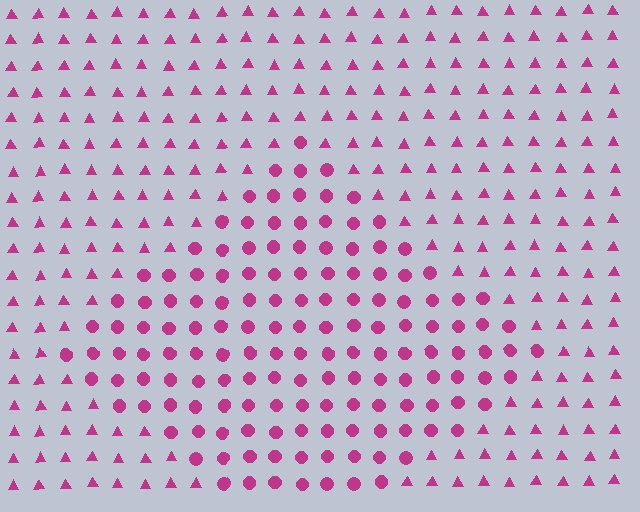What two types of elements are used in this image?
The image uses circles inside the diamond region and triangles outside it.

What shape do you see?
I see a diamond.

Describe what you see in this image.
The image is filled with small magenta elements arranged in a uniform grid. A diamond-shaped region contains circles, while the surrounding area contains triangles. The boundary is defined purely by the change in element shape.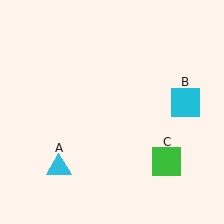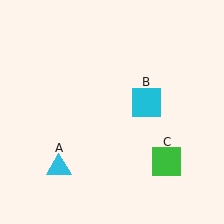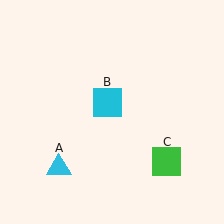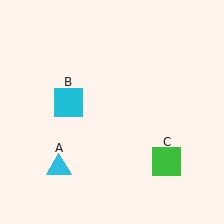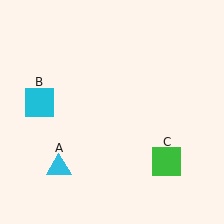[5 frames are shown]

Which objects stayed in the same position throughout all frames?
Cyan triangle (object A) and green square (object C) remained stationary.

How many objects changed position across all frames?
1 object changed position: cyan square (object B).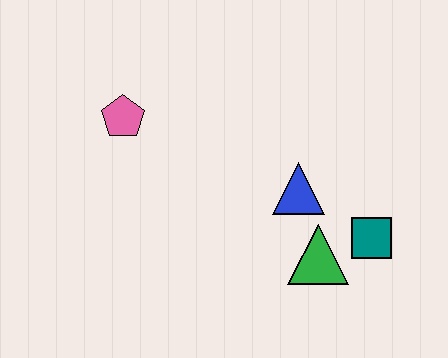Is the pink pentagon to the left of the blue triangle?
Yes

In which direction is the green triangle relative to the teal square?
The green triangle is to the left of the teal square.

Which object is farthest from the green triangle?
The pink pentagon is farthest from the green triangle.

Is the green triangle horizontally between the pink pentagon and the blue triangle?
No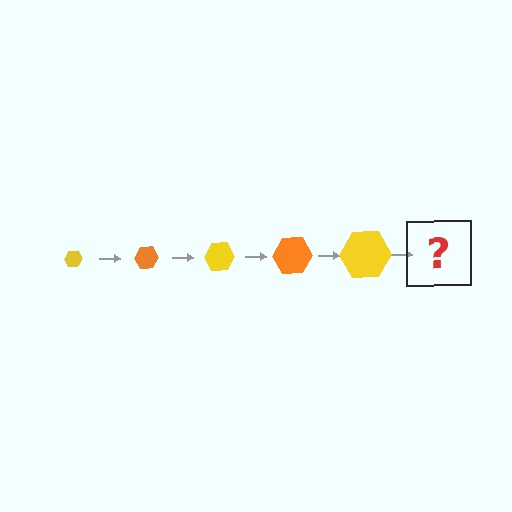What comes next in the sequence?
The next element should be an orange hexagon, larger than the previous one.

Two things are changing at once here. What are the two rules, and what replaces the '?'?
The two rules are that the hexagon grows larger each step and the color cycles through yellow and orange. The '?' should be an orange hexagon, larger than the previous one.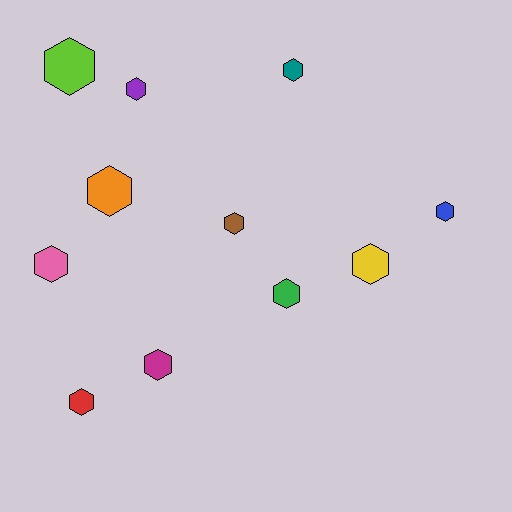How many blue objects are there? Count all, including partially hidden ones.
There is 1 blue object.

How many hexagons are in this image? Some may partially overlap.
There are 11 hexagons.